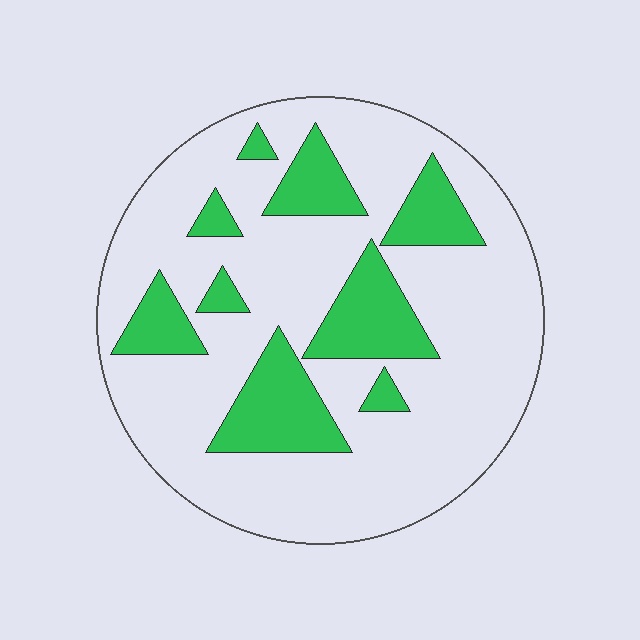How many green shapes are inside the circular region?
9.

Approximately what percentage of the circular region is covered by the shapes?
Approximately 25%.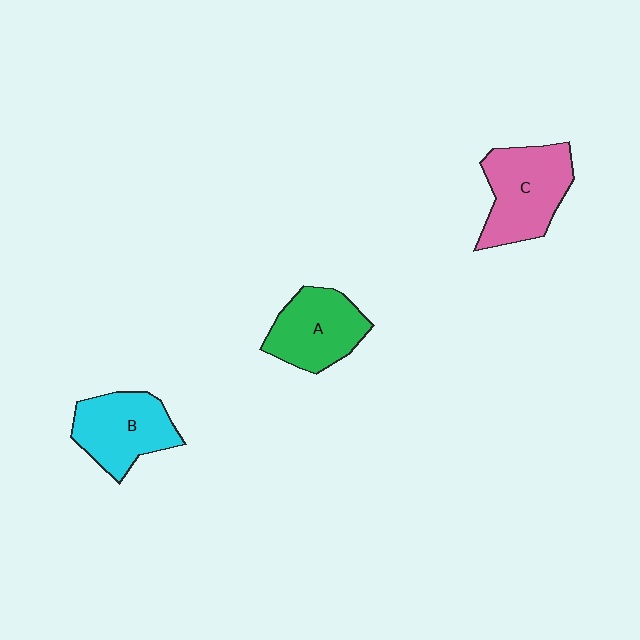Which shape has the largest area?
Shape C (pink).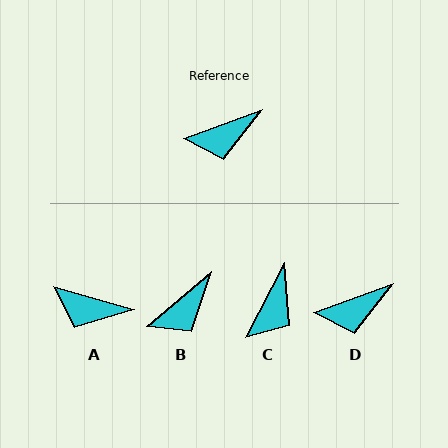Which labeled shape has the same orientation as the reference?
D.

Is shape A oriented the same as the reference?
No, it is off by about 35 degrees.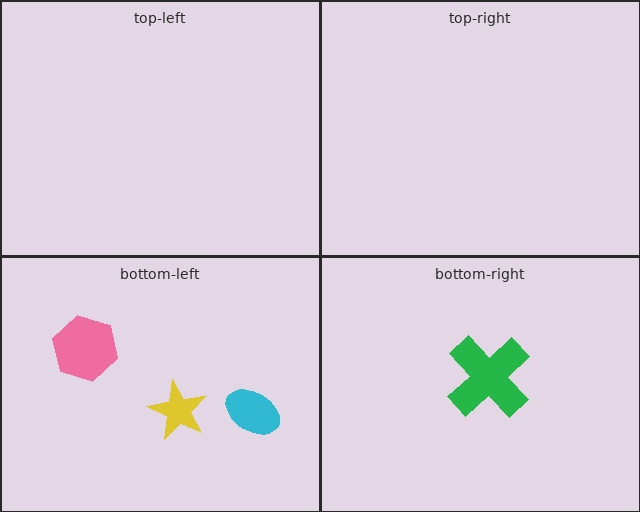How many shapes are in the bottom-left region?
3.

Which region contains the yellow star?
The bottom-left region.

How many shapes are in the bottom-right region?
1.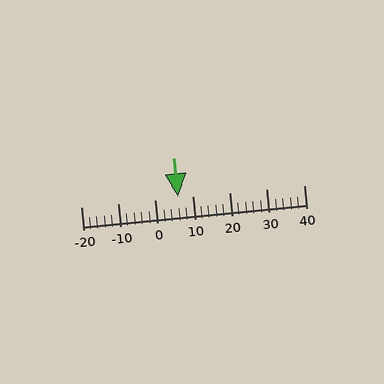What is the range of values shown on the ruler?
The ruler shows values from -20 to 40.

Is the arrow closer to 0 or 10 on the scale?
The arrow is closer to 10.